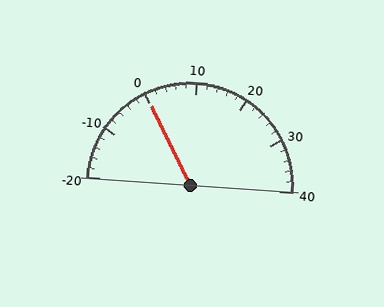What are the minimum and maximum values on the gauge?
The gauge ranges from -20 to 40.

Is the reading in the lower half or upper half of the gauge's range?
The reading is in the lower half of the range (-20 to 40).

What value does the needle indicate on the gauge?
The needle indicates approximately 0.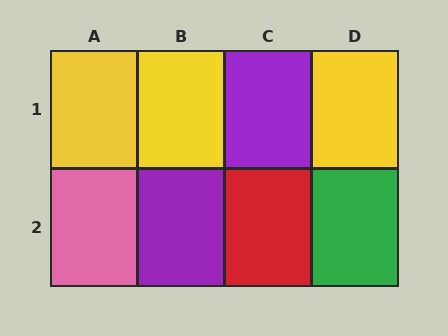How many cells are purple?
2 cells are purple.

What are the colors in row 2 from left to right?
Pink, purple, red, green.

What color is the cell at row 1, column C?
Purple.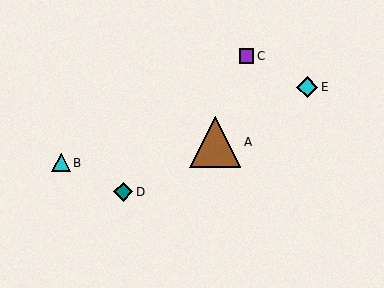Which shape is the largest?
The brown triangle (labeled A) is the largest.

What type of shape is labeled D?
Shape D is a teal diamond.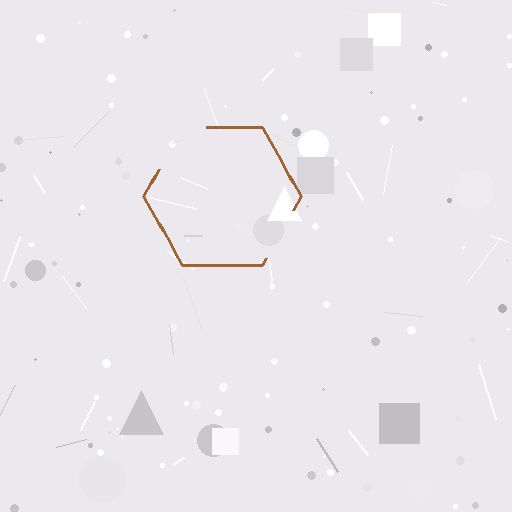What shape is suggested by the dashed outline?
The dashed outline suggests a hexagon.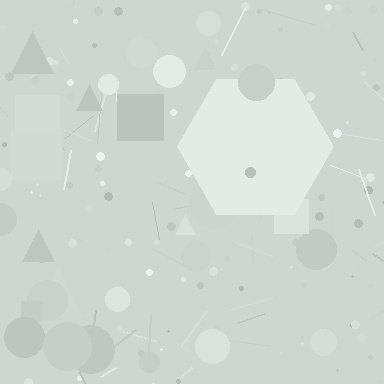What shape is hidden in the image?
A hexagon is hidden in the image.